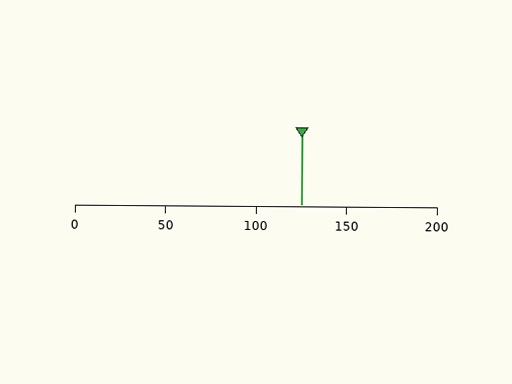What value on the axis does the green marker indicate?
The marker indicates approximately 125.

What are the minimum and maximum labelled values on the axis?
The axis runs from 0 to 200.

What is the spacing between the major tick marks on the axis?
The major ticks are spaced 50 apart.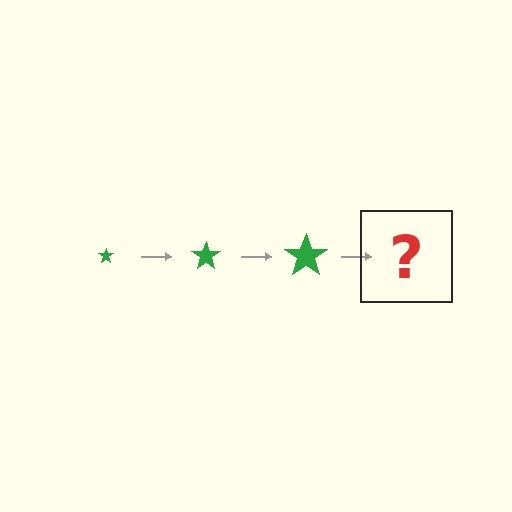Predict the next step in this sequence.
The next step is a green star, larger than the previous one.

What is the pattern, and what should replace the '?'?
The pattern is that the star gets progressively larger each step. The '?' should be a green star, larger than the previous one.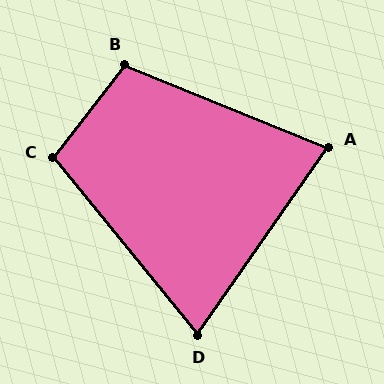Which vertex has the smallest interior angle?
D, at approximately 74 degrees.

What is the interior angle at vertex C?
Approximately 103 degrees (obtuse).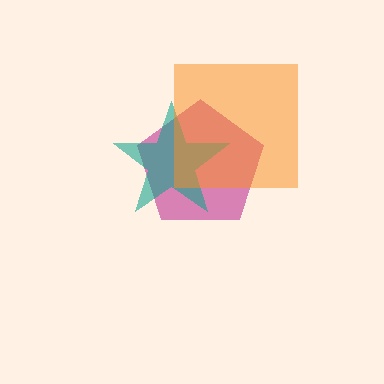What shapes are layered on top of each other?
The layered shapes are: a magenta pentagon, a teal star, an orange square.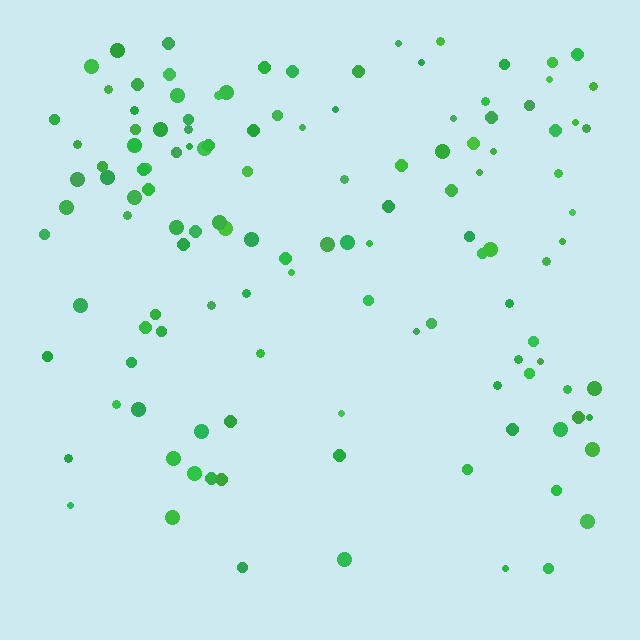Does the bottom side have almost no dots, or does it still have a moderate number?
Still a moderate number, just noticeably fewer than the top.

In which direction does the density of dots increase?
From bottom to top, with the top side densest.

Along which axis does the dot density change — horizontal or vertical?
Vertical.